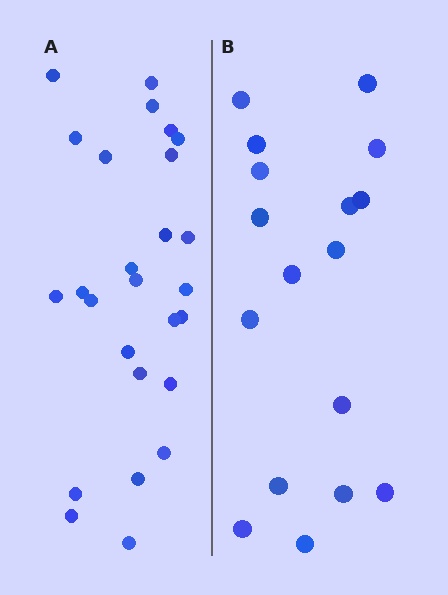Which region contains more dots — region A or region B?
Region A (the left region) has more dots.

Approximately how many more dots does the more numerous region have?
Region A has roughly 8 or so more dots than region B.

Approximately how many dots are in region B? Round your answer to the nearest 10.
About 20 dots. (The exact count is 17, which rounds to 20.)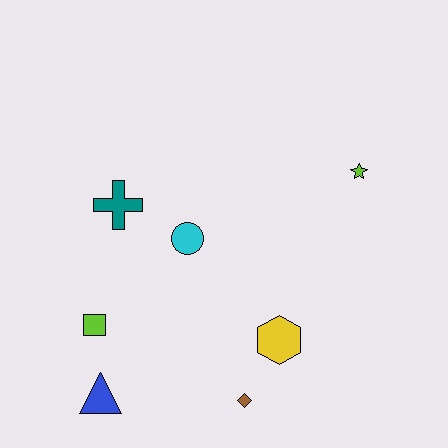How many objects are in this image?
There are 7 objects.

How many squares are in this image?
There is 1 square.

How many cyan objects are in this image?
There is 1 cyan object.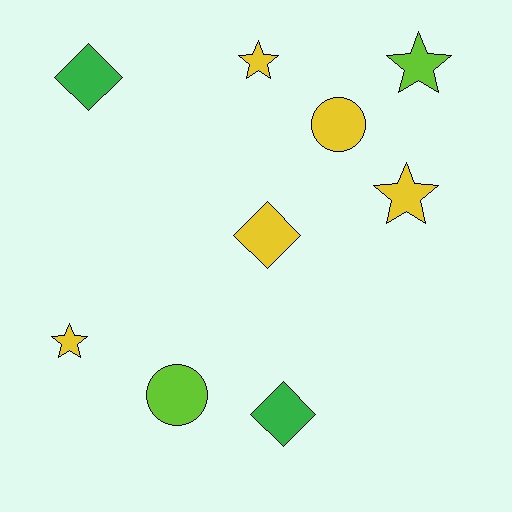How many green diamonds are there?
There are 2 green diamonds.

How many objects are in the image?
There are 9 objects.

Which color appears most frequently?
Yellow, with 5 objects.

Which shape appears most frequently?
Star, with 4 objects.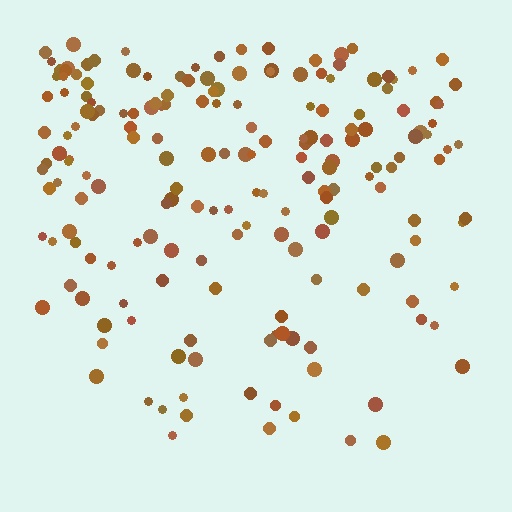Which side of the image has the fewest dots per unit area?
The bottom.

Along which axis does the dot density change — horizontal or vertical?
Vertical.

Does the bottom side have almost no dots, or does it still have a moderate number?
Still a moderate number, just noticeably fewer than the top.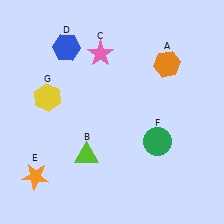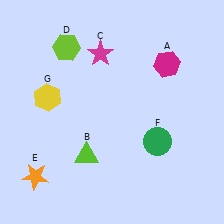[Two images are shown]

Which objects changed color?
A changed from orange to magenta. C changed from pink to magenta. D changed from blue to lime.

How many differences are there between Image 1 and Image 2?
There are 3 differences between the two images.